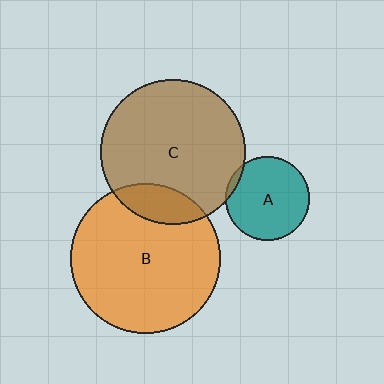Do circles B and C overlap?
Yes.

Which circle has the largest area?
Circle B (orange).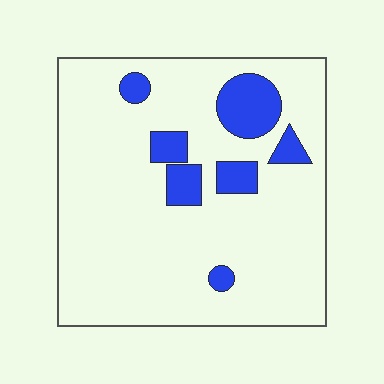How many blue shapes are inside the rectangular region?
7.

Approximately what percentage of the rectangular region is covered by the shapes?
Approximately 15%.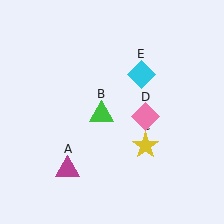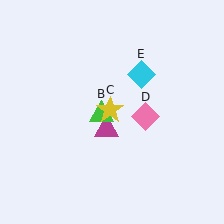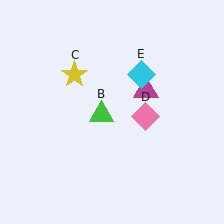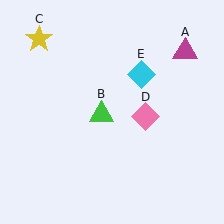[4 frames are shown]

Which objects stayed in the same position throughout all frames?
Green triangle (object B) and pink diamond (object D) and cyan diamond (object E) remained stationary.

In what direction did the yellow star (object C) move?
The yellow star (object C) moved up and to the left.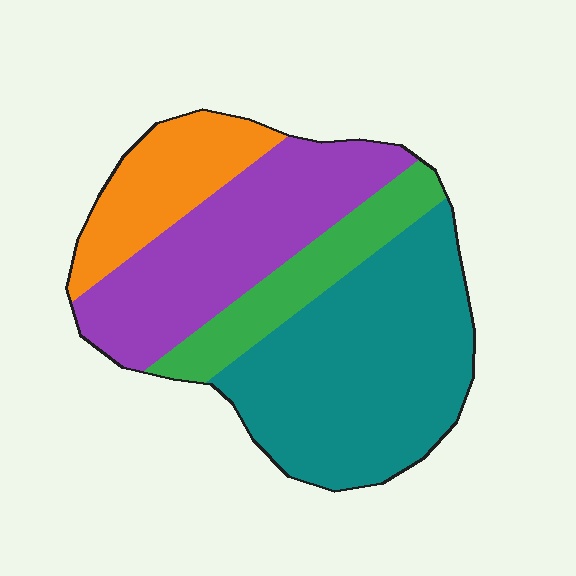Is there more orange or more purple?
Purple.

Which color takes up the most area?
Teal, at roughly 40%.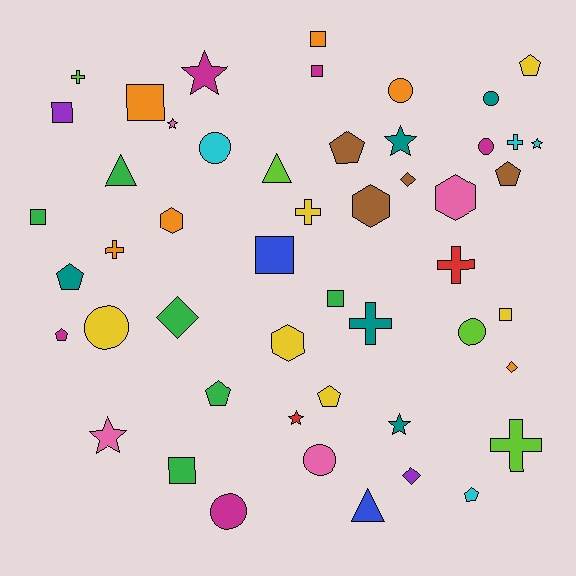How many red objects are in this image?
There are 2 red objects.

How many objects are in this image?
There are 50 objects.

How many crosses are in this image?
There are 7 crosses.